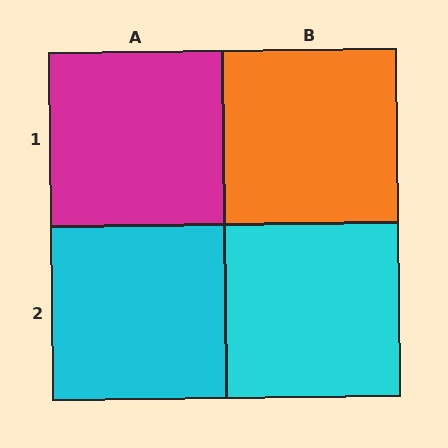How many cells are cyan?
2 cells are cyan.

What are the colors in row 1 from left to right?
Magenta, orange.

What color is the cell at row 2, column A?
Cyan.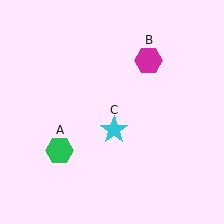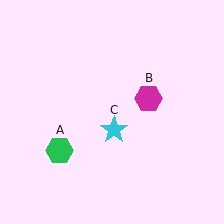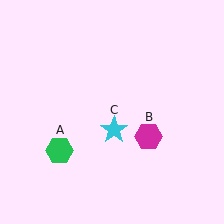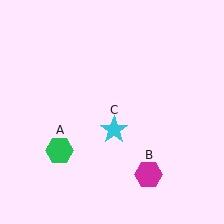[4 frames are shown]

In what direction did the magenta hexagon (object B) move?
The magenta hexagon (object B) moved down.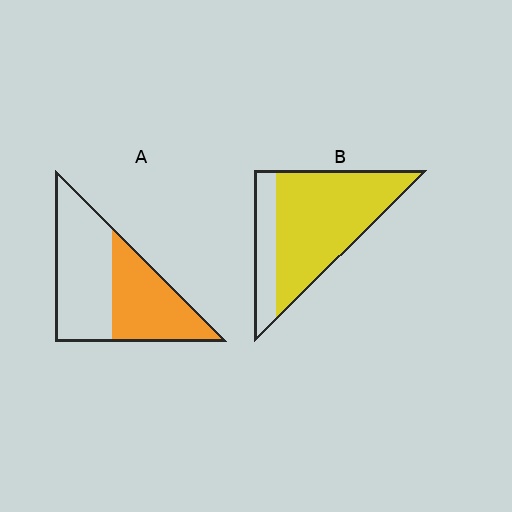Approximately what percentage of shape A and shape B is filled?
A is approximately 45% and B is approximately 75%.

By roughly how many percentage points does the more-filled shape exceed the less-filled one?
By roughly 30 percentage points (B over A).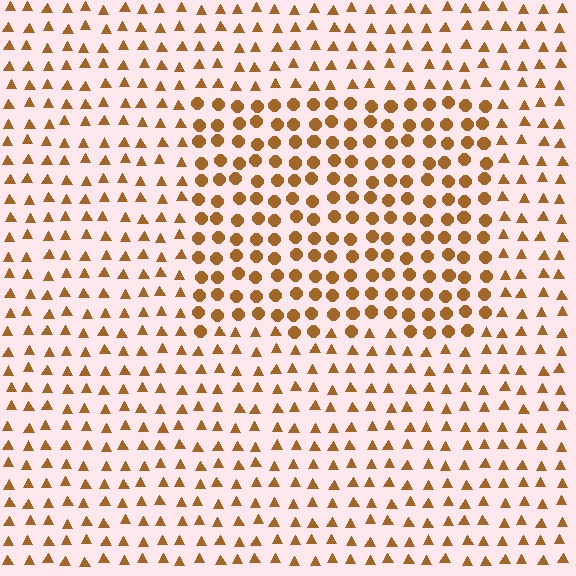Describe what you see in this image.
The image is filled with small brown elements arranged in a uniform grid. A rectangle-shaped region contains circles, while the surrounding area contains triangles. The boundary is defined purely by the change in element shape.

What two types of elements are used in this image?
The image uses circles inside the rectangle region and triangles outside it.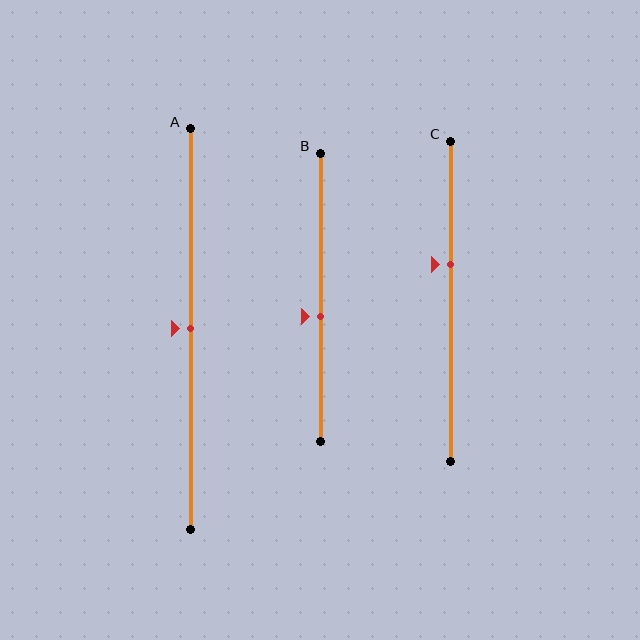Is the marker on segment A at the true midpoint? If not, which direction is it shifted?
Yes, the marker on segment A is at the true midpoint.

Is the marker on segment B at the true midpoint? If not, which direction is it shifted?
No, the marker on segment B is shifted downward by about 7% of the segment length.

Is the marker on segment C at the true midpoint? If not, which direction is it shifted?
No, the marker on segment C is shifted upward by about 12% of the segment length.